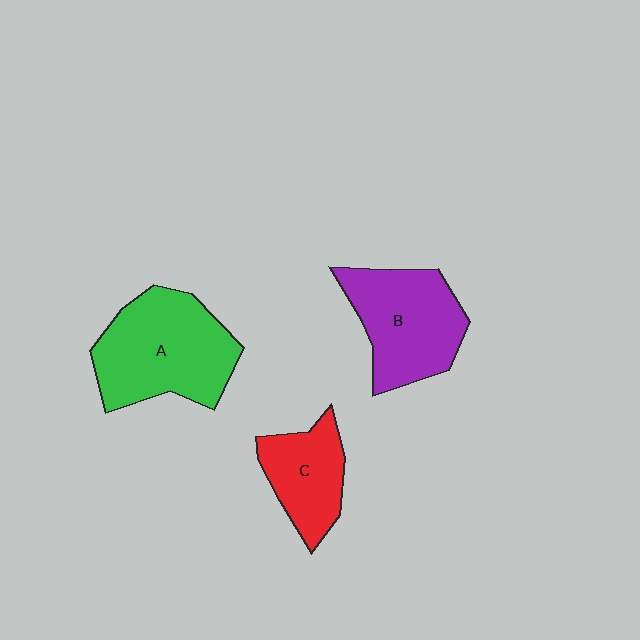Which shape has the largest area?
Shape A (green).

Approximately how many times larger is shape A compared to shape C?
Approximately 1.7 times.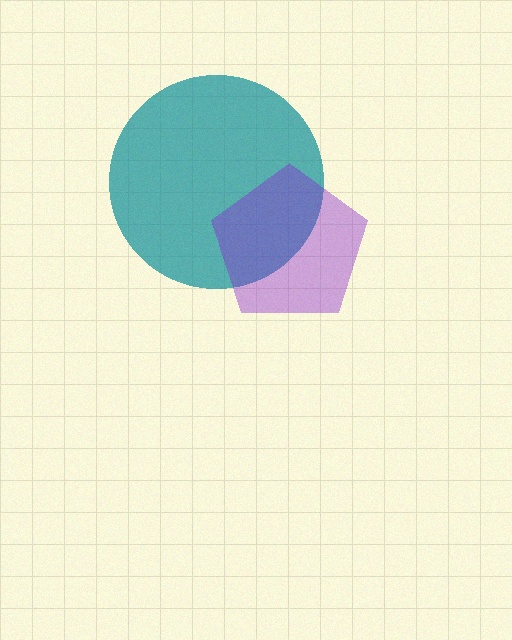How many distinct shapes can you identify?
There are 2 distinct shapes: a teal circle, a purple pentagon.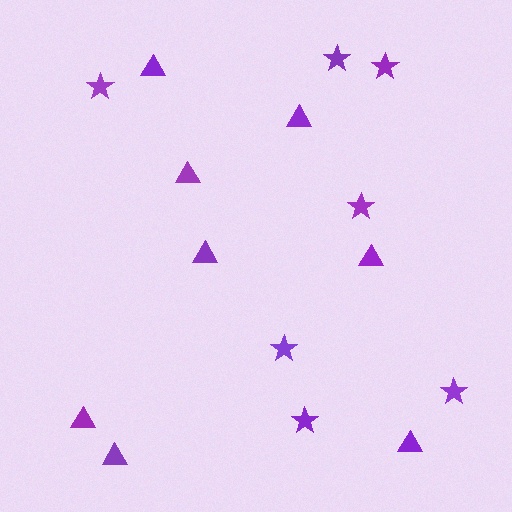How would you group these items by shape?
There are 2 groups: one group of stars (7) and one group of triangles (8).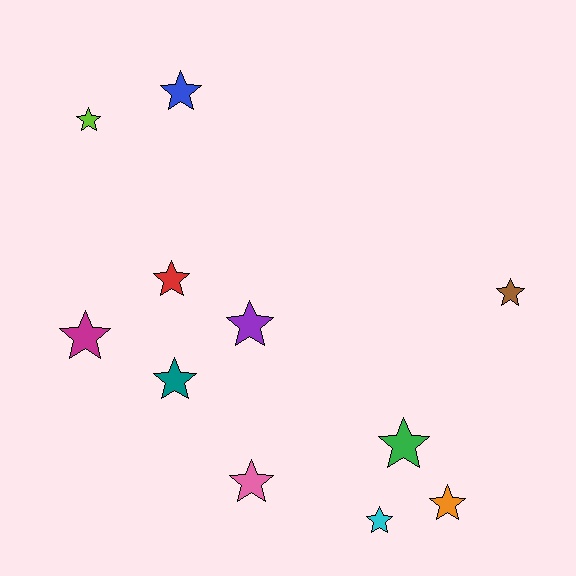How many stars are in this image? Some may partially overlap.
There are 11 stars.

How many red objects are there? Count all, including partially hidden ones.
There is 1 red object.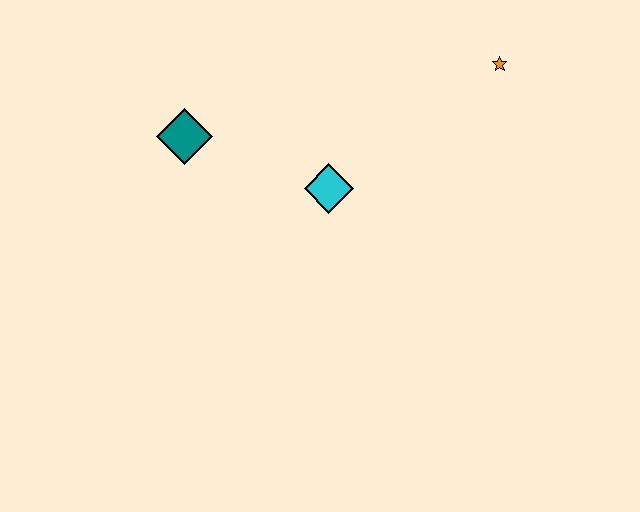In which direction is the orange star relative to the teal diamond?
The orange star is to the right of the teal diamond.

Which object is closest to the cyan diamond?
The teal diamond is closest to the cyan diamond.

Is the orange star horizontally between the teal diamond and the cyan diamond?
No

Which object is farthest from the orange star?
The teal diamond is farthest from the orange star.